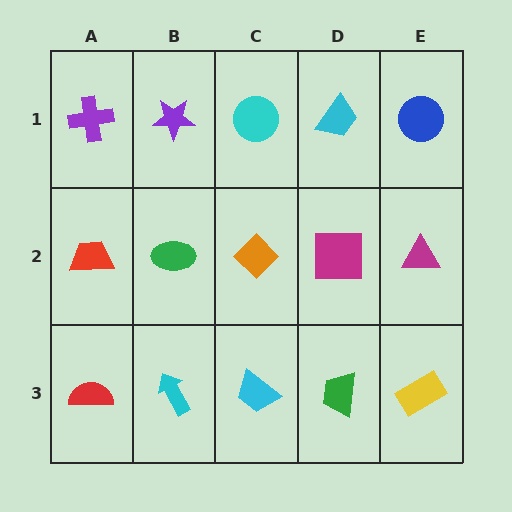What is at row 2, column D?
A magenta square.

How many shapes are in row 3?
5 shapes.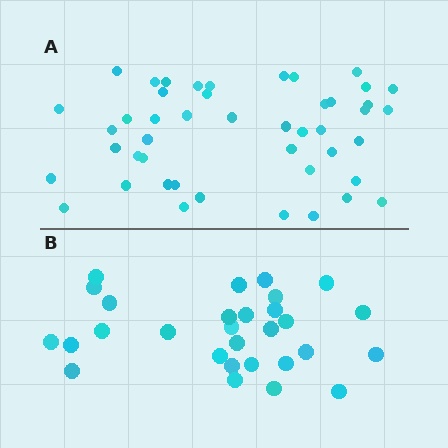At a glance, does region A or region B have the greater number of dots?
Region A (the top region) has more dots.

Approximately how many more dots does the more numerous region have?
Region A has approximately 15 more dots than region B.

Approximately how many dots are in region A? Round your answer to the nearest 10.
About 50 dots. (The exact count is 46, which rounds to 50.)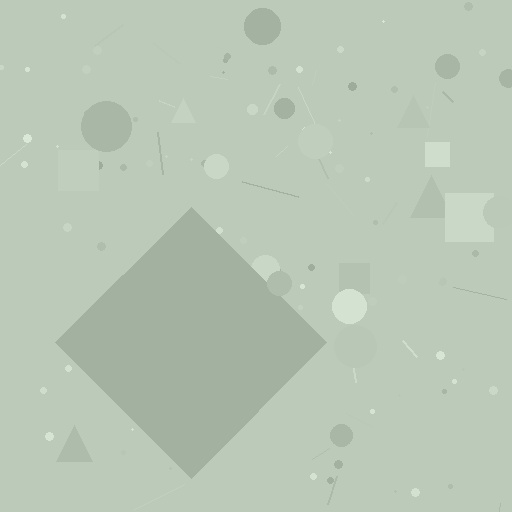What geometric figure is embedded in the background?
A diamond is embedded in the background.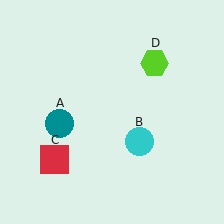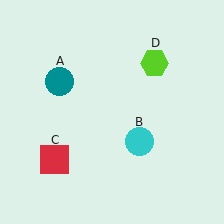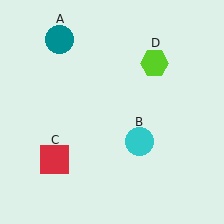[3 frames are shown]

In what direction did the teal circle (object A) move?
The teal circle (object A) moved up.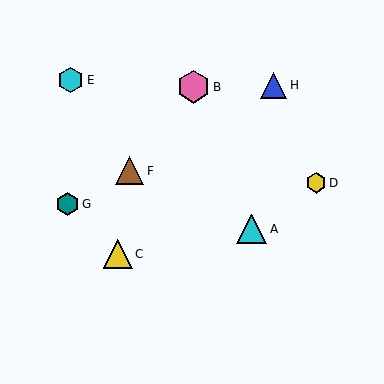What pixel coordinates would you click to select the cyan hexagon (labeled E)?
Click at (71, 80) to select the cyan hexagon E.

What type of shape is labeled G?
Shape G is a teal hexagon.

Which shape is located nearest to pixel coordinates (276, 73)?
The blue triangle (labeled H) at (274, 85) is nearest to that location.